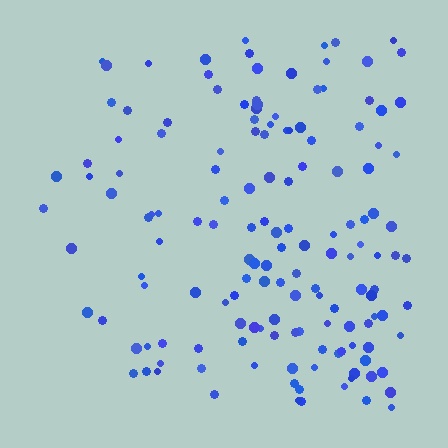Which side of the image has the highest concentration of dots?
The right.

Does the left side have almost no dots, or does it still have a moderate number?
Still a moderate number, just noticeably fewer than the right.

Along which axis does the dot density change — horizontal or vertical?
Horizontal.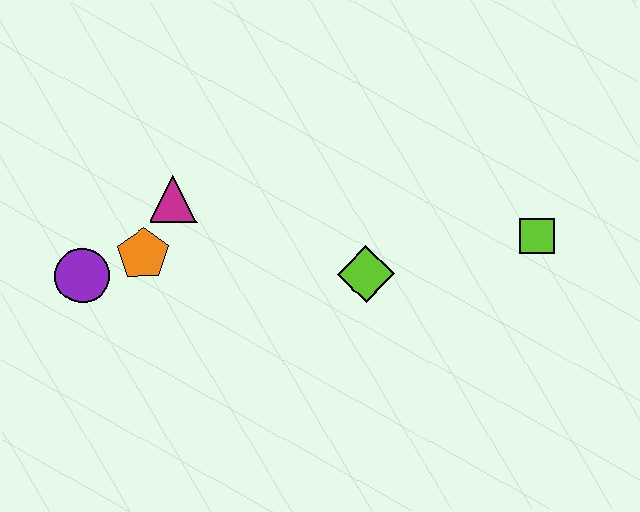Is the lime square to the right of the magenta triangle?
Yes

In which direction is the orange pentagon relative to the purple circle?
The orange pentagon is to the right of the purple circle.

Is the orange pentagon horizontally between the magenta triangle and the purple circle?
Yes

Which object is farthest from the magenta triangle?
The lime square is farthest from the magenta triangle.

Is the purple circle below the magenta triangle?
Yes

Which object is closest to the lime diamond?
The lime square is closest to the lime diamond.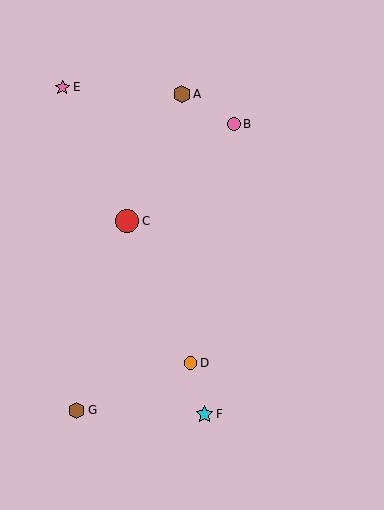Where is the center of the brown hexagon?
The center of the brown hexagon is at (182, 94).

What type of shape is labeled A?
Shape A is a brown hexagon.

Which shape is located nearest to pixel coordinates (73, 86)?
The pink star (labeled E) at (62, 87) is nearest to that location.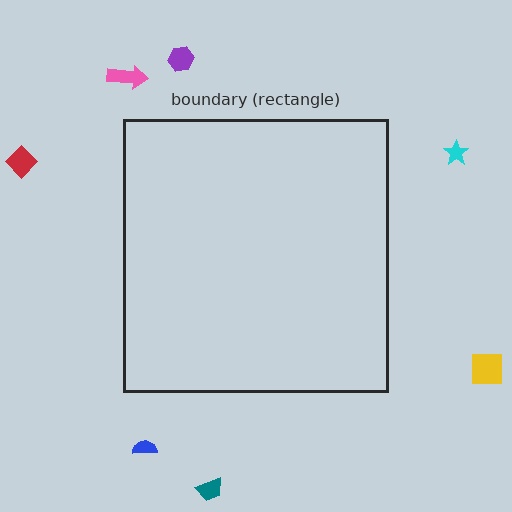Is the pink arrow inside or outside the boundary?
Outside.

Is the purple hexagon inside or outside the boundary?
Outside.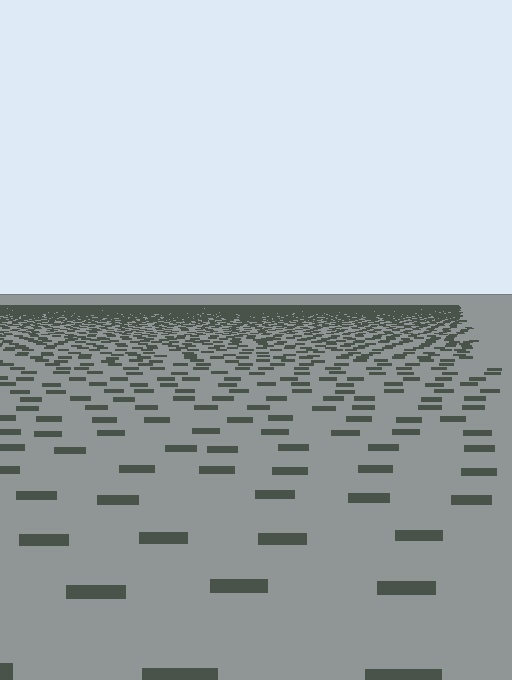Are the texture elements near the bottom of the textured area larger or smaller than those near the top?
Larger. Near the bottom, elements are closer to the viewer and appear at a bigger on-screen size.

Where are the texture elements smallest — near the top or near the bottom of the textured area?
Near the top.